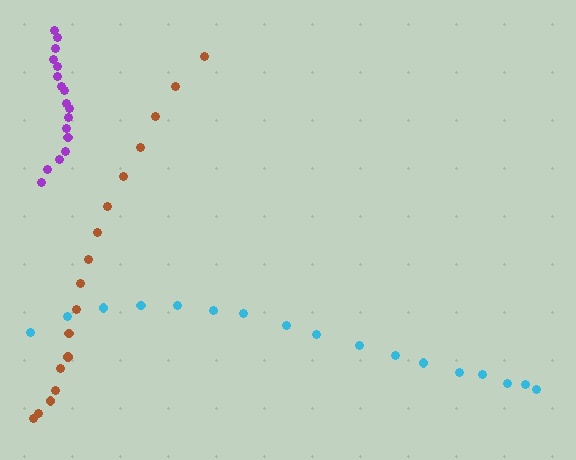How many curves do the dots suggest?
There are 3 distinct paths.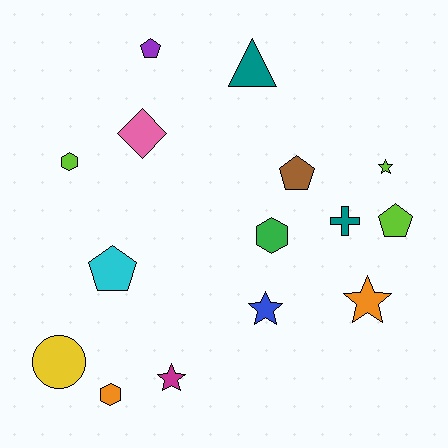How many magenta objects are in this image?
There is 1 magenta object.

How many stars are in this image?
There are 4 stars.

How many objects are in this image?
There are 15 objects.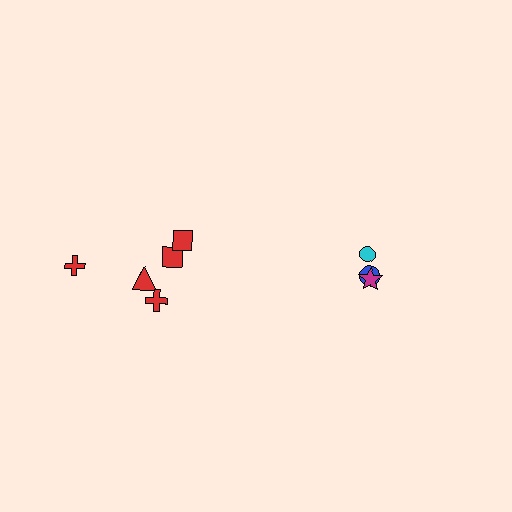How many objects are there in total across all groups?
There are 8 objects.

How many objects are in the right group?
There are 3 objects.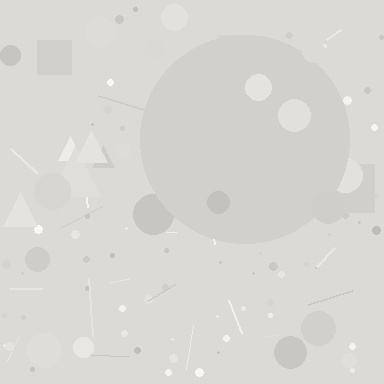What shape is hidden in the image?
A circle is hidden in the image.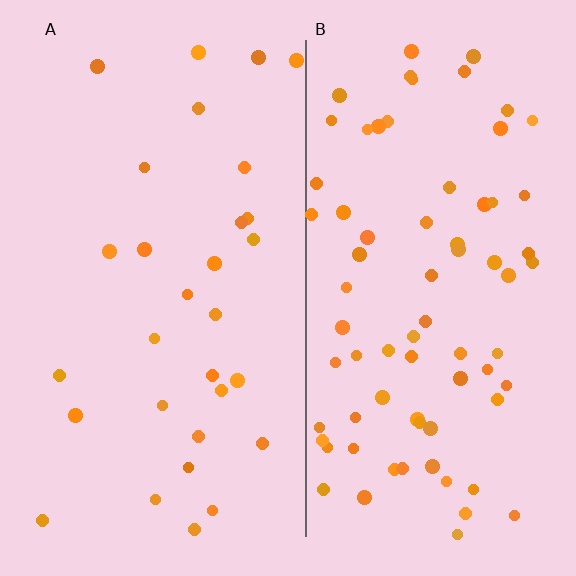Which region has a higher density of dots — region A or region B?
B (the right).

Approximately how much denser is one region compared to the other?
Approximately 2.5× — region B over region A.